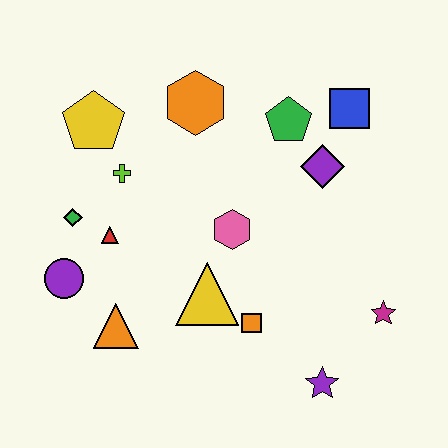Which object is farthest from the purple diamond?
The purple circle is farthest from the purple diamond.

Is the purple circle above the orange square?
Yes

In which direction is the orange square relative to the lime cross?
The orange square is below the lime cross.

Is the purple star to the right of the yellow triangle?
Yes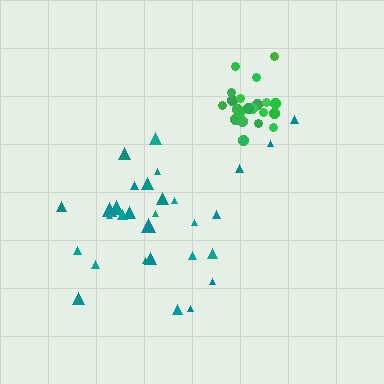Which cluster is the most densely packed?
Green.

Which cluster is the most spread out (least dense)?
Teal.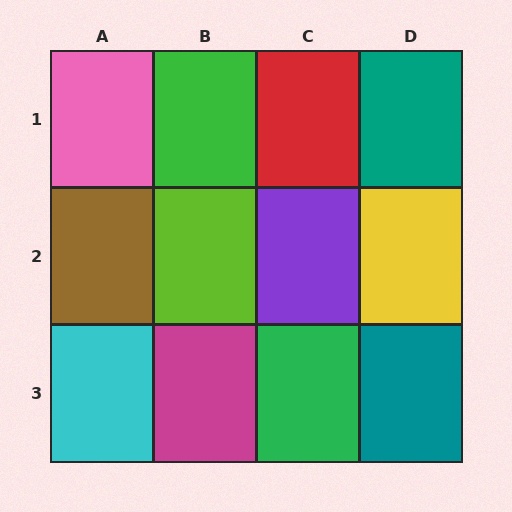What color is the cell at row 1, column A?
Pink.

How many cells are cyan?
1 cell is cyan.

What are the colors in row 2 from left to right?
Brown, lime, purple, yellow.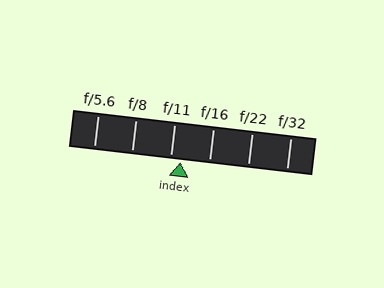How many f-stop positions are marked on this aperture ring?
There are 6 f-stop positions marked.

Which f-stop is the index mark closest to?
The index mark is closest to f/11.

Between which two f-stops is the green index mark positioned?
The index mark is between f/11 and f/16.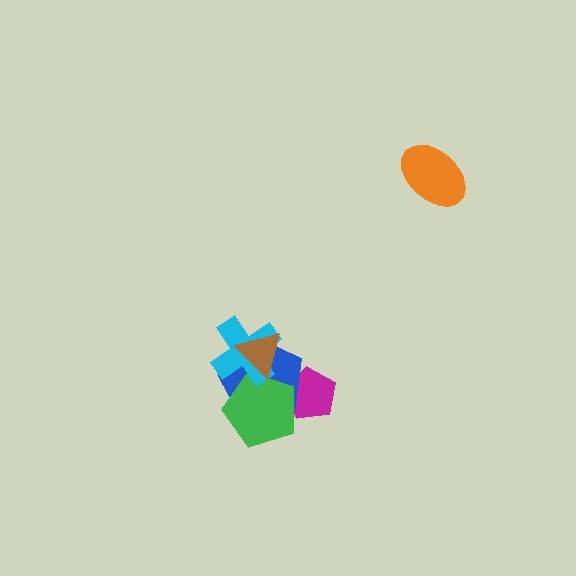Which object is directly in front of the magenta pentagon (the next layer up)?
The blue pentagon is directly in front of the magenta pentagon.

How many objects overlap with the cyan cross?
3 objects overlap with the cyan cross.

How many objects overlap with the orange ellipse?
0 objects overlap with the orange ellipse.